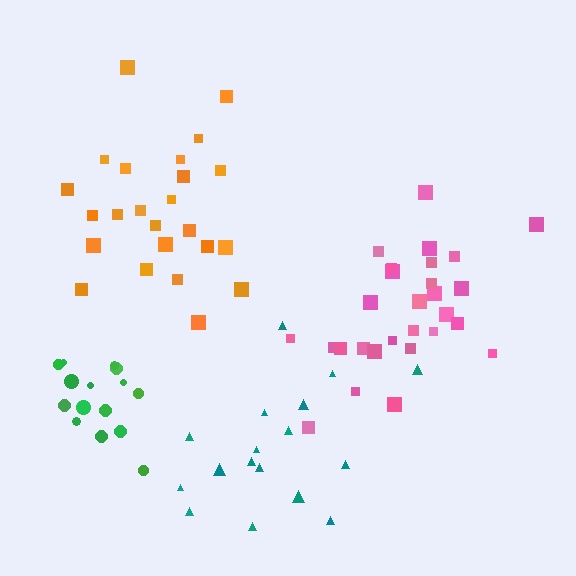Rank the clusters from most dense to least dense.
green, pink, orange, teal.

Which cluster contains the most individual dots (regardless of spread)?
Pink (28).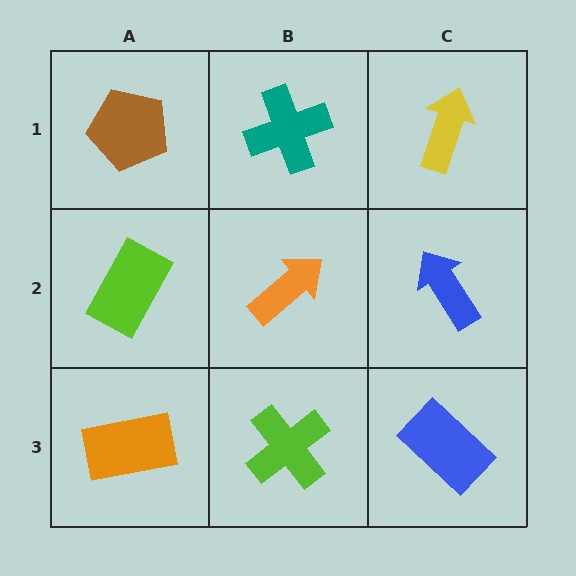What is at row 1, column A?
A brown pentagon.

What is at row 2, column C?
A blue arrow.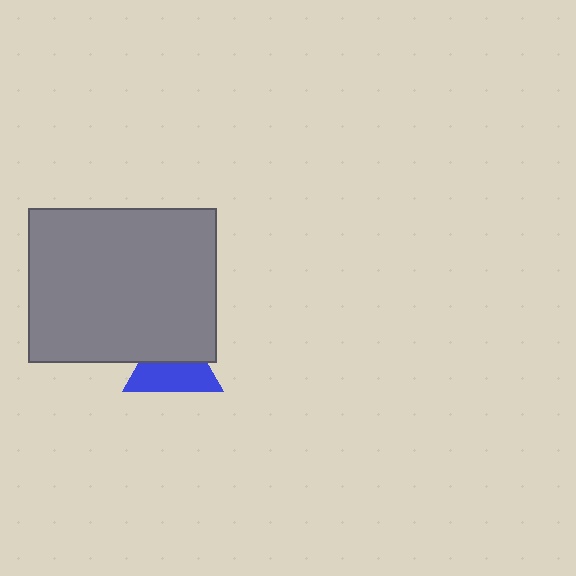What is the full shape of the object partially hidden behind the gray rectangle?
The partially hidden object is a blue triangle.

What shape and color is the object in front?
The object in front is a gray rectangle.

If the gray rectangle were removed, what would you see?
You would see the complete blue triangle.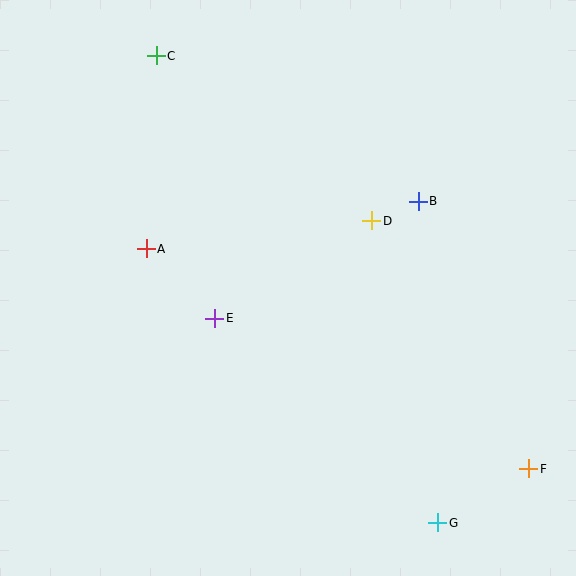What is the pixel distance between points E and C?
The distance between E and C is 269 pixels.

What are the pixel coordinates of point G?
Point G is at (438, 523).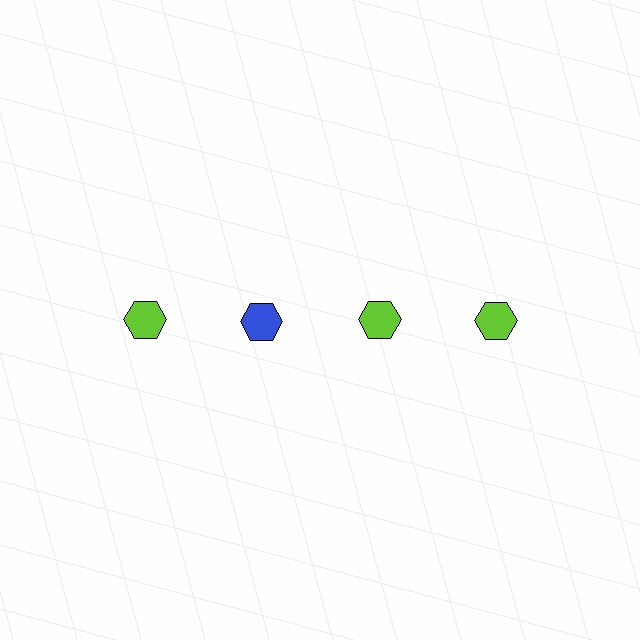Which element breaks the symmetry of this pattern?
The blue hexagon in the top row, second from left column breaks the symmetry. All other shapes are lime hexagons.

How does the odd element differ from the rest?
It has a different color: blue instead of lime.